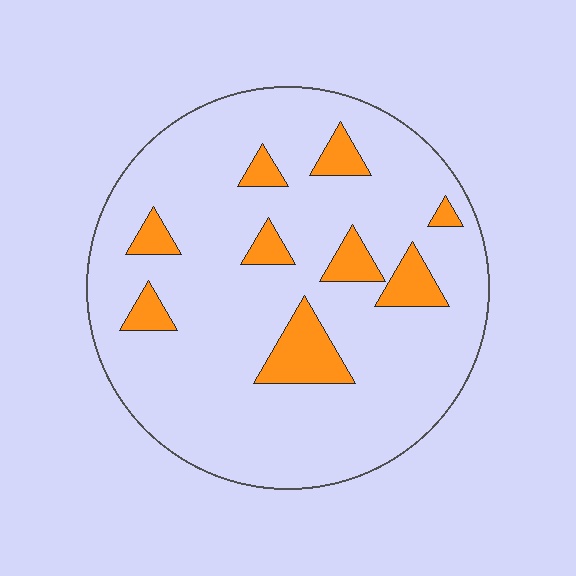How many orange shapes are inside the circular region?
9.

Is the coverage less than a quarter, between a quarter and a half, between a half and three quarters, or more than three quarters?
Less than a quarter.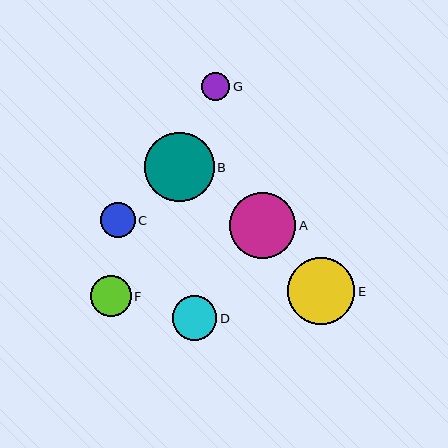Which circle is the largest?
Circle B is the largest with a size of approximately 70 pixels.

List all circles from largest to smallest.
From largest to smallest: B, E, A, D, F, C, G.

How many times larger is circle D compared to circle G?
Circle D is approximately 1.6 times the size of circle G.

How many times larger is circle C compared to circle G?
Circle C is approximately 1.2 times the size of circle G.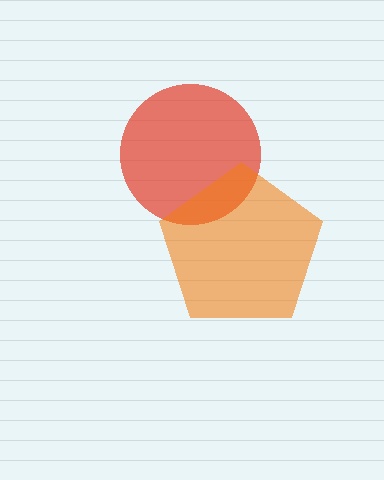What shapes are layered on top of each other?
The layered shapes are: a red circle, an orange pentagon.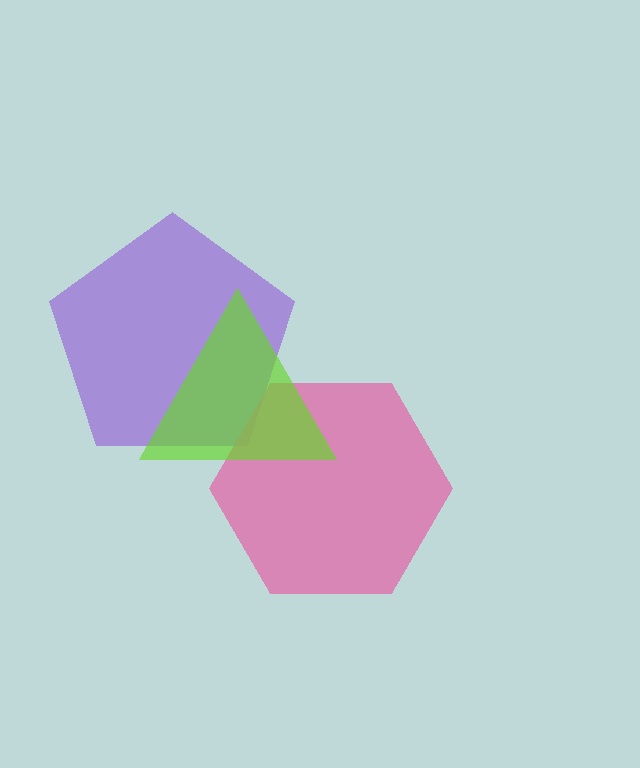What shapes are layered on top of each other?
The layered shapes are: a purple pentagon, a pink hexagon, a lime triangle.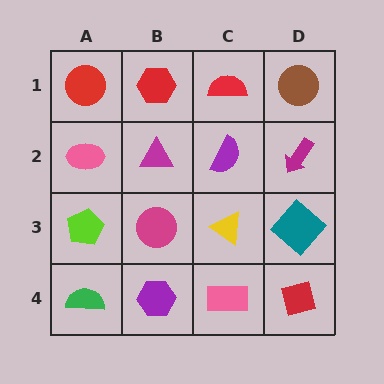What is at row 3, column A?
A lime pentagon.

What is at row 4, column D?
A red square.